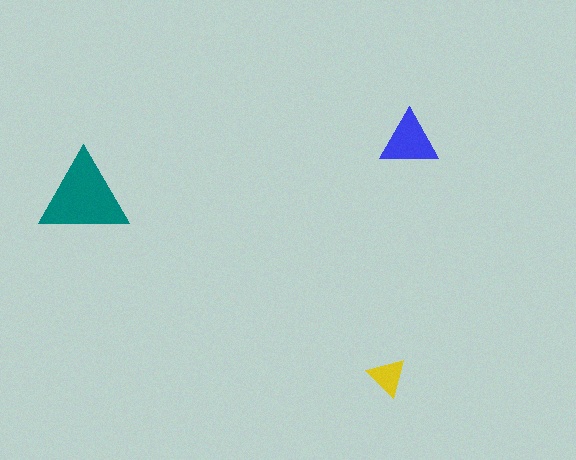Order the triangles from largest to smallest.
the teal one, the blue one, the yellow one.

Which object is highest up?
The blue triangle is topmost.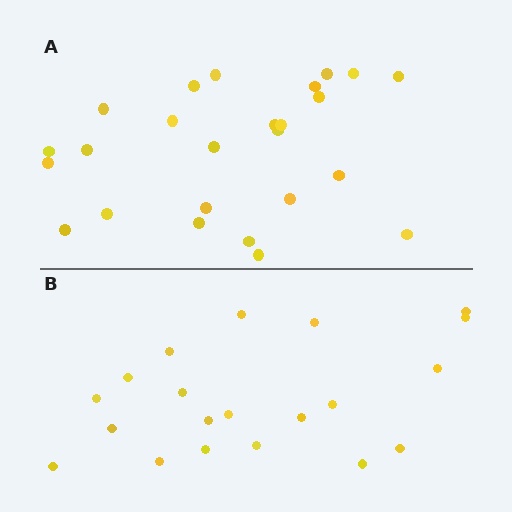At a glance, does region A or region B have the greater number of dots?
Region A (the top region) has more dots.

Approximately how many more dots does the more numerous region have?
Region A has about 5 more dots than region B.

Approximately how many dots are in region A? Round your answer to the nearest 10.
About 20 dots. (The exact count is 25, which rounds to 20.)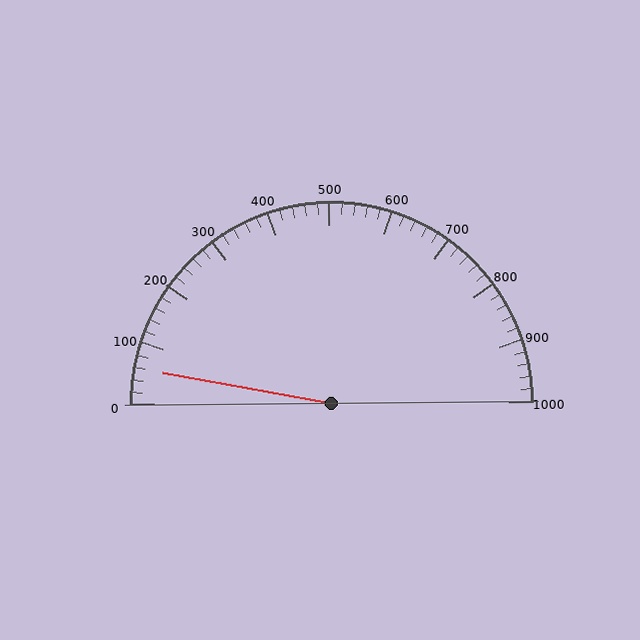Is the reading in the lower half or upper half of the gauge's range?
The reading is in the lower half of the range (0 to 1000).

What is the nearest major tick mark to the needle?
The nearest major tick mark is 100.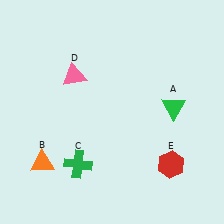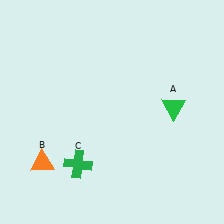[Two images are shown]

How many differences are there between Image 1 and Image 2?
There are 2 differences between the two images.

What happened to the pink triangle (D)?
The pink triangle (D) was removed in Image 2. It was in the top-left area of Image 1.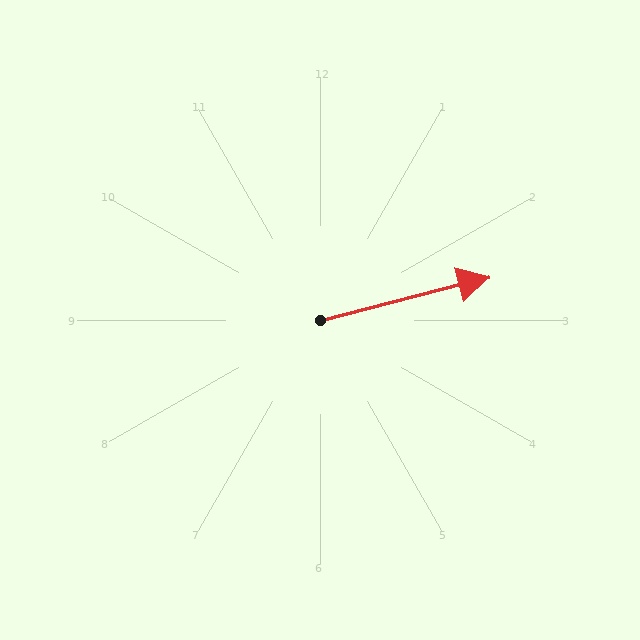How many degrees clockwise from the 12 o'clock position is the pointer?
Approximately 76 degrees.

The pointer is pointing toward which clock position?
Roughly 3 o'clock.